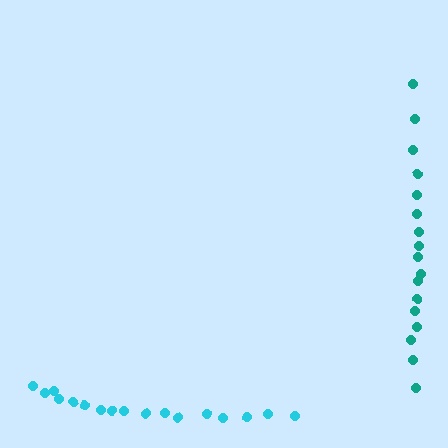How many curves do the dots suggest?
There are 2 distinct paths.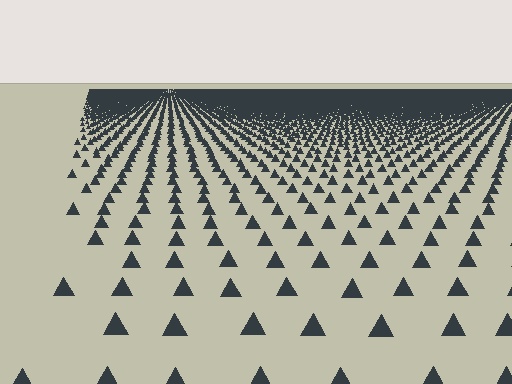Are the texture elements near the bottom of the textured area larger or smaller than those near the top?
Larger. Near the bottom, elements are closer to the viewer and appear at a bigger on-screen size.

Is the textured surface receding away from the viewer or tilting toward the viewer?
The surface is receding away from the viewer. Texture elements get smaller and denser toward the top.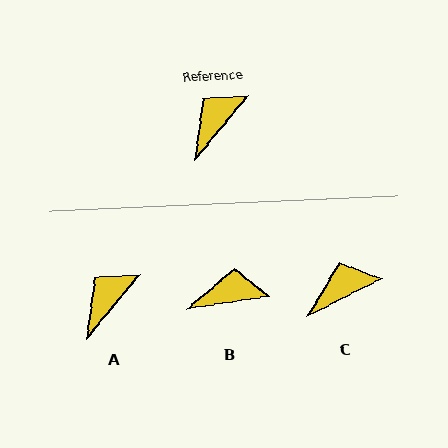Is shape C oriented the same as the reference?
No, it is off by about 24 degrees.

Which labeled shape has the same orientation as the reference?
A.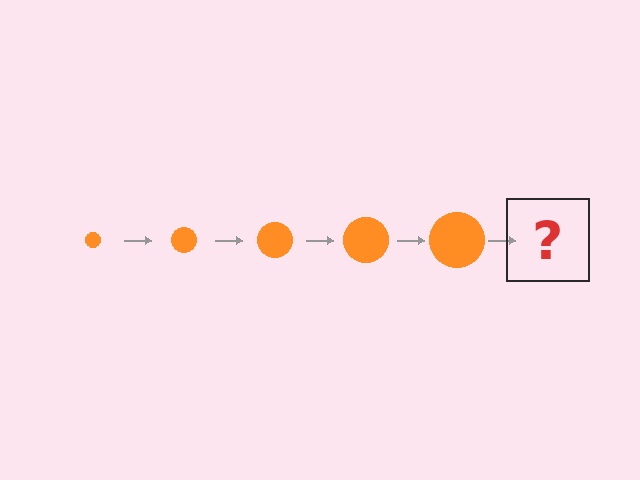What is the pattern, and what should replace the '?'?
The pattern is that the circle gets progressively larger each step. The '?' should be an orange circle, larger than the previous one.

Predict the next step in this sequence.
The next step is an orange circle, larger than the previous one.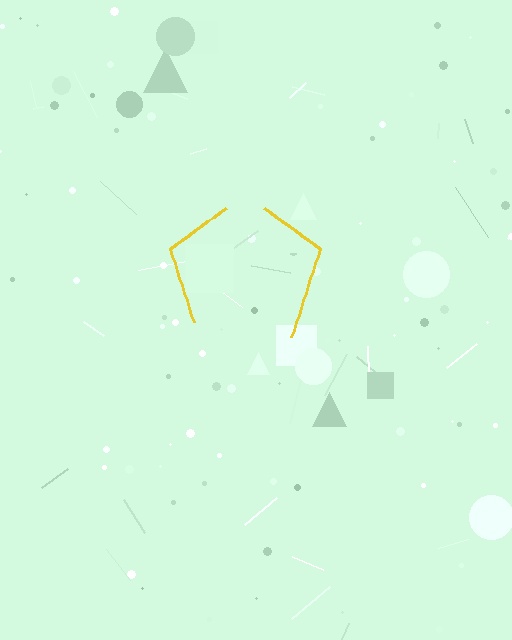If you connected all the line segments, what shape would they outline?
They would outline a pentagon.